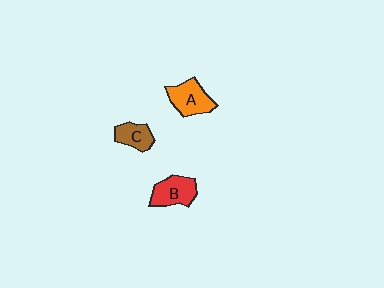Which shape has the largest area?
Shape A (orange).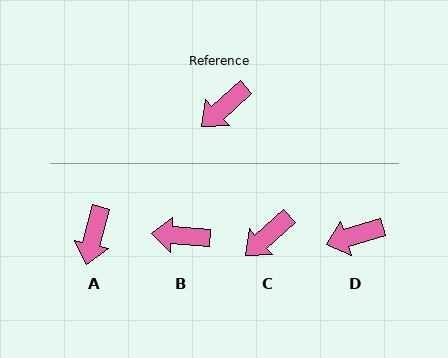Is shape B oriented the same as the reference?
No, it is off by about 46 degrees.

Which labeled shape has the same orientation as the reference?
C.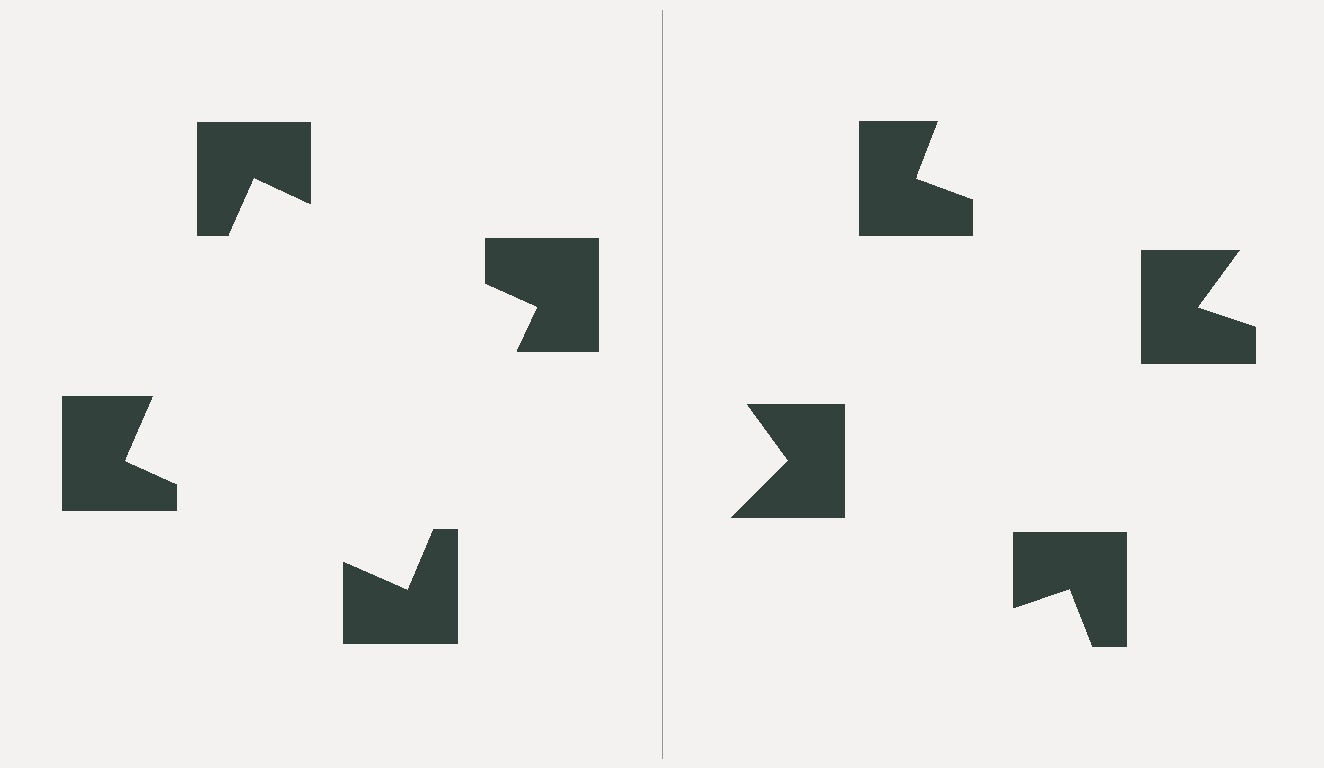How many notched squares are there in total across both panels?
8 — 4 on each side.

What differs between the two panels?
The notched squares are positioned identically on both sides; only the wedge orientations differ. On the left they align to a square; on the right they are misaligned.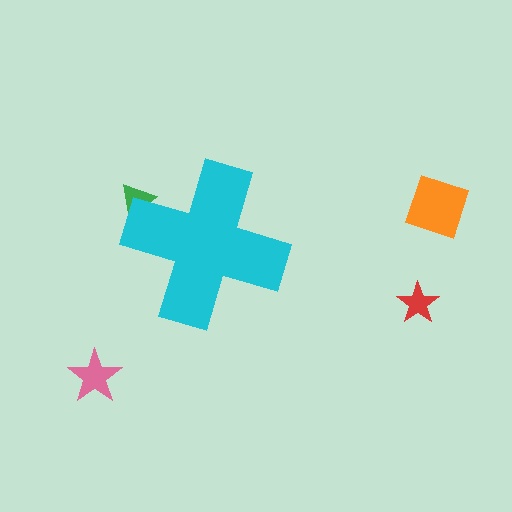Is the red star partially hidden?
No, the red star is fully visible.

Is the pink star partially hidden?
No, the pink star is fully visible.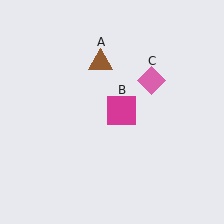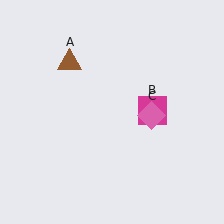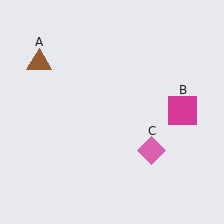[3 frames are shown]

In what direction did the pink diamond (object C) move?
The pink diamond (object C) moved down.